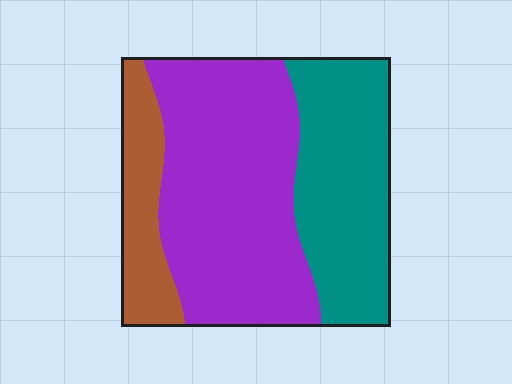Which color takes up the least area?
Brown, at roughly 15%.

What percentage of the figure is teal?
Teal covers 33% of the figure.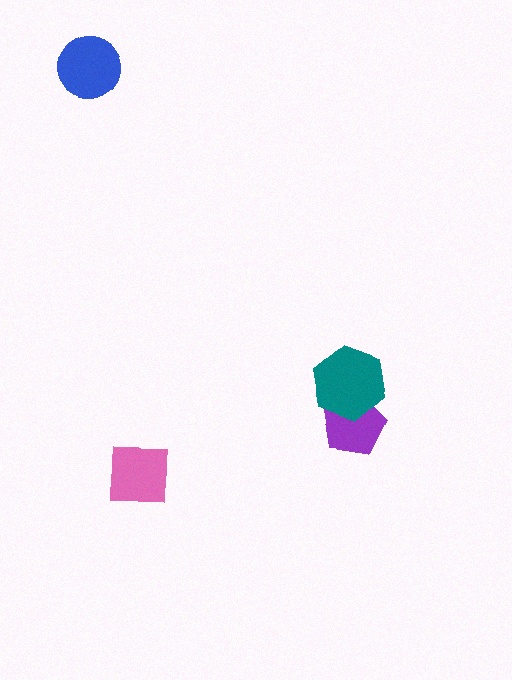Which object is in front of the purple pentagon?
The teal hexagon is in front of the purple pentagon.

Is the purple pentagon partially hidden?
Yes, it is partially covered by another shape.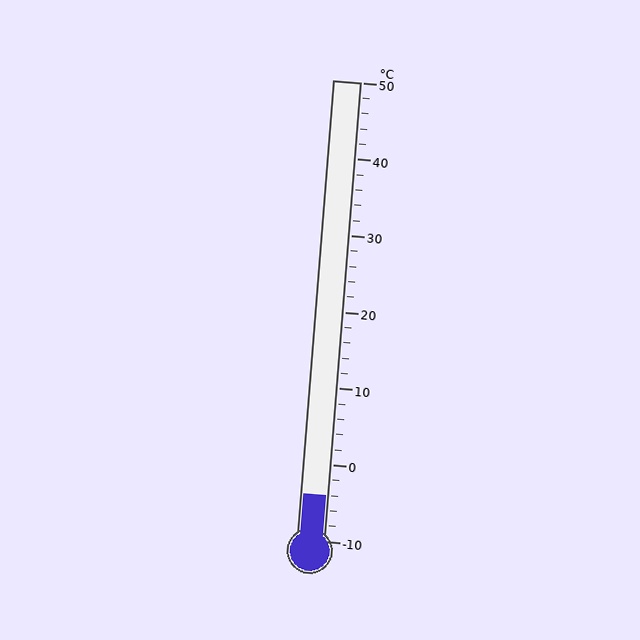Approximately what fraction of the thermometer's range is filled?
The thermometer is filled to approximately 10% of its range.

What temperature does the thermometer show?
The thermometer shows approximately -4°C.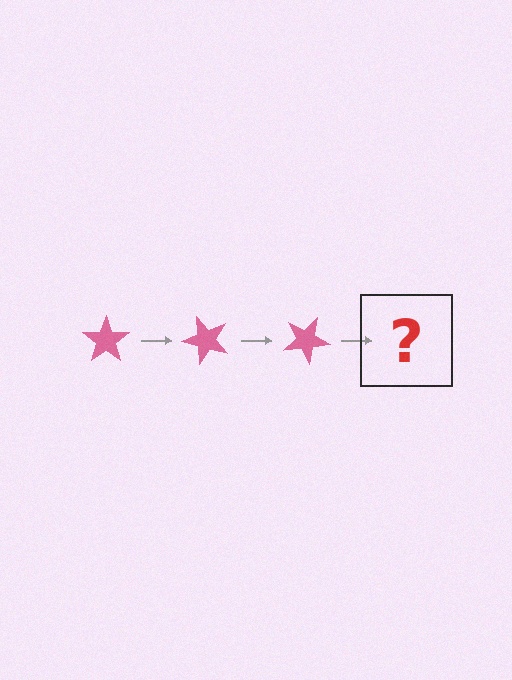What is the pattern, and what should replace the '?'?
The pattern is that the star rotates 50 degrees each step. The '?' should be a pink star rotated 150 degrees.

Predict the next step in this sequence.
The next step is a pink star rotated 150 degrees.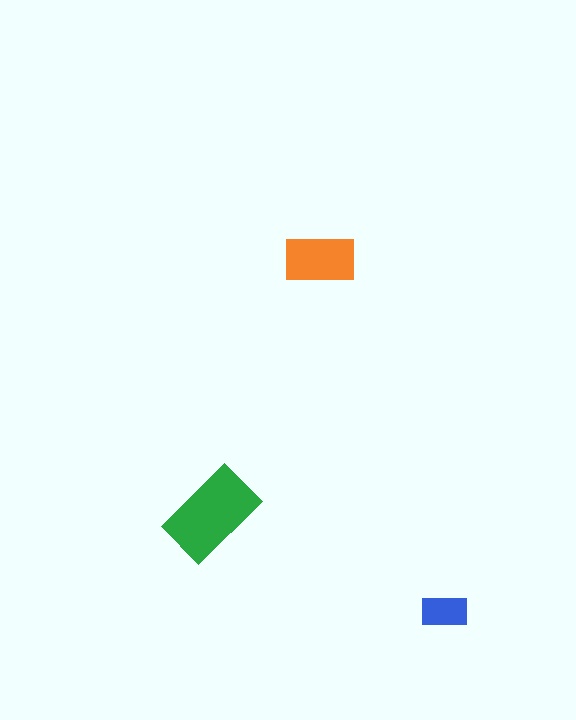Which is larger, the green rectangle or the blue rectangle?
The green one.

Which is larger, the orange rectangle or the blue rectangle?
The orange one.